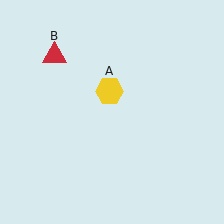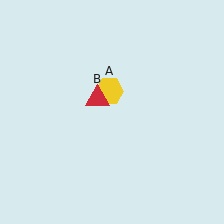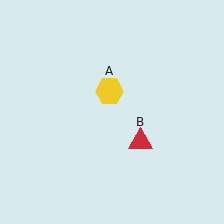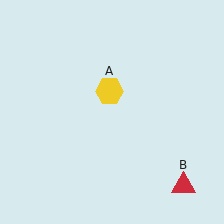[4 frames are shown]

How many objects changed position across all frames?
1 object changed position: red triangle (object B).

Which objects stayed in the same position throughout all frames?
Yellow hexagon (object A) remained stationary.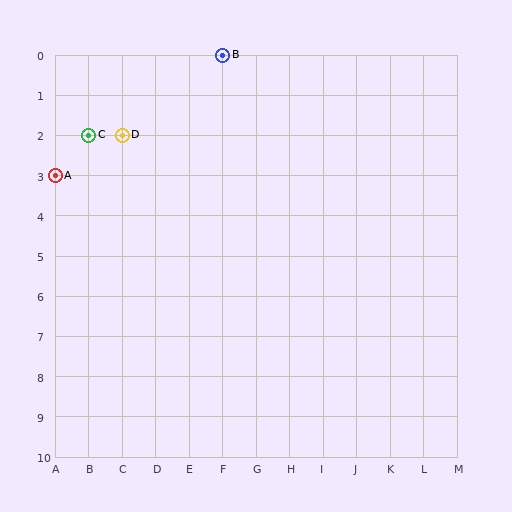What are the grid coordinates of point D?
Point D is at grid coordinates (C, 2).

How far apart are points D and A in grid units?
Points D and A are 2 columns and 1 row apart (about 2.2 grid units diagonally).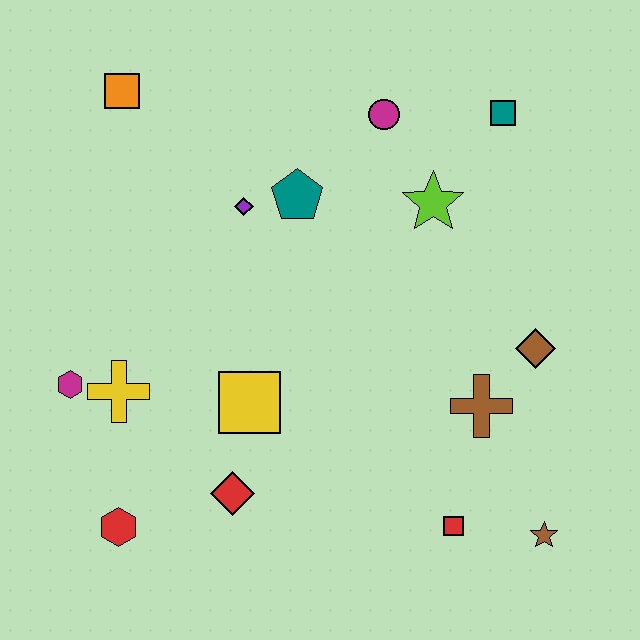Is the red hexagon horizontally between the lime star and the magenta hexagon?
Yes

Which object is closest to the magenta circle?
The lime star is closest to the magenta circle.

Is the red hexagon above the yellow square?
No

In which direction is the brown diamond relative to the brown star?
The brown diamond is above the brown star.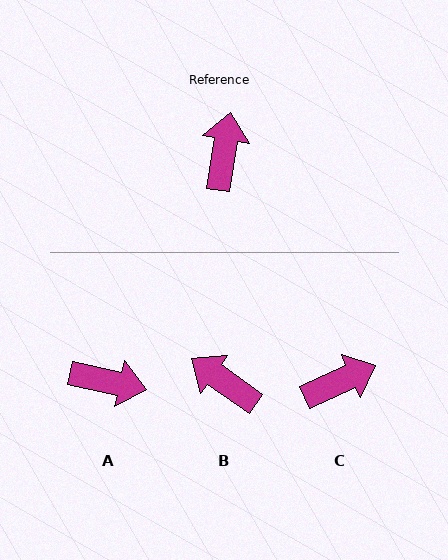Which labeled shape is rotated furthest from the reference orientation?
A, about 93 degrees away.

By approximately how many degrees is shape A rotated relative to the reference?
Approximately 93 degrees clockwise.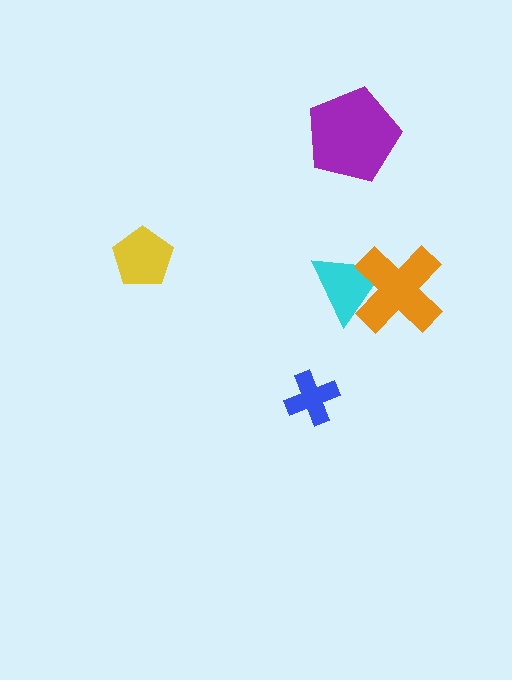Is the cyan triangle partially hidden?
Yes, it is partially covered by another shape.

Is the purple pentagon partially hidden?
No, no other shape covers it.